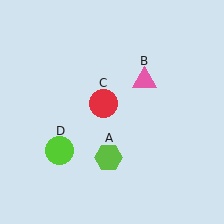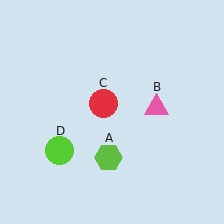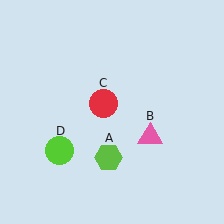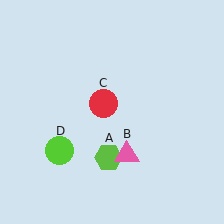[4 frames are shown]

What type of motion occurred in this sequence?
The pink triangle (object B) rotated clockwise around the center of the scene.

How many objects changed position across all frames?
1 object changed position: pink triangle (object B).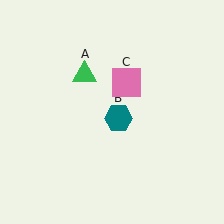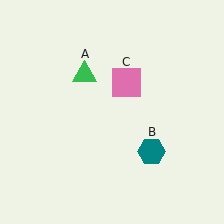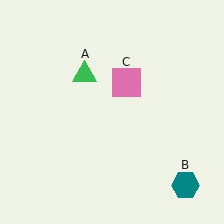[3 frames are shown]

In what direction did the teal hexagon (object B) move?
The teal hexagon (object B) moved down and to the right.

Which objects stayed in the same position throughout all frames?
Green triangle (object A) and pink square (object C) remained stationary.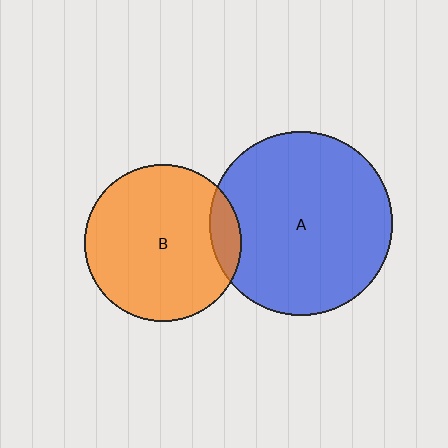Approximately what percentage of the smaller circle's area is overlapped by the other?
Approximately 10%.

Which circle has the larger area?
Circle A (blue).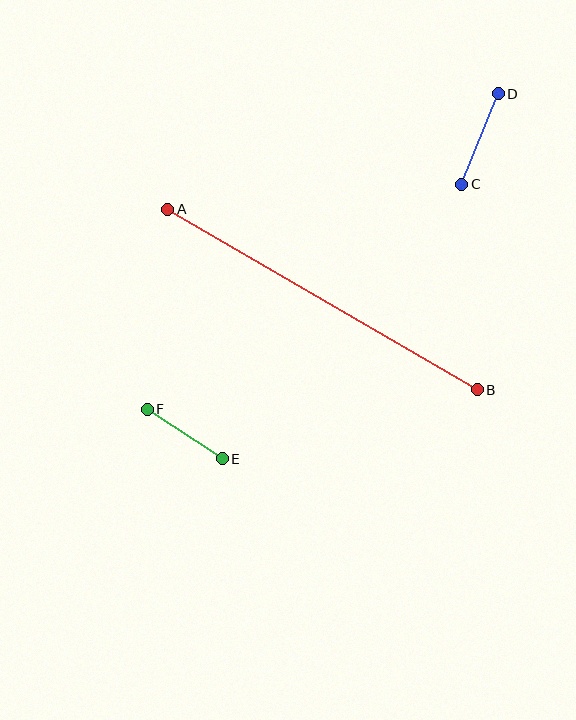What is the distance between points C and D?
The distance is approximately 97 pixels.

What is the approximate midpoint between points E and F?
The midpoint is at approximately (185, 434) pixels.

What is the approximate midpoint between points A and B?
The midpoint is at approximately (323, 300) pixels.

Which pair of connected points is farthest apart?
Points A and B are farthest apart.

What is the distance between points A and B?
The distance is approximately 358 pixels.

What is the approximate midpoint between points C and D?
The midpoint is at approximately (480, 139) pixels.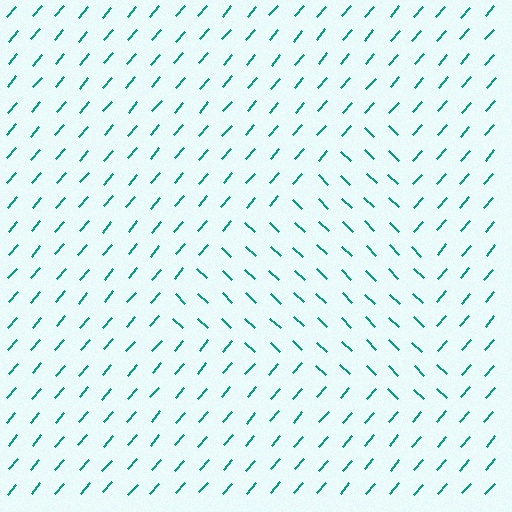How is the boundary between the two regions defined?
The boundary is defined purely by a change in line orientation (approximately 87 degrees difference). All lines are the same color and thickness.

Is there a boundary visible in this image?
Yes, there is a texture boundary formed by a change in line orientation.